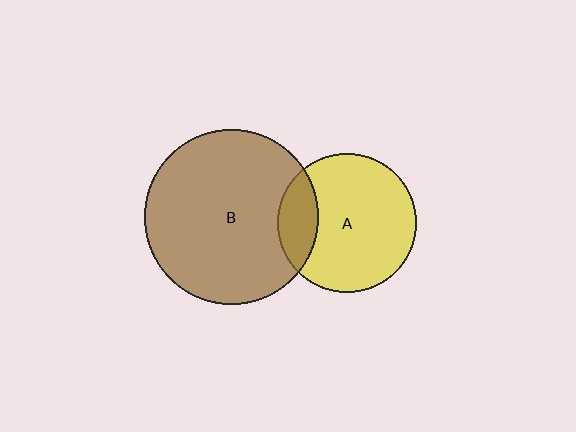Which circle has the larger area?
Circle B (brown).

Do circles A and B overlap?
Yes.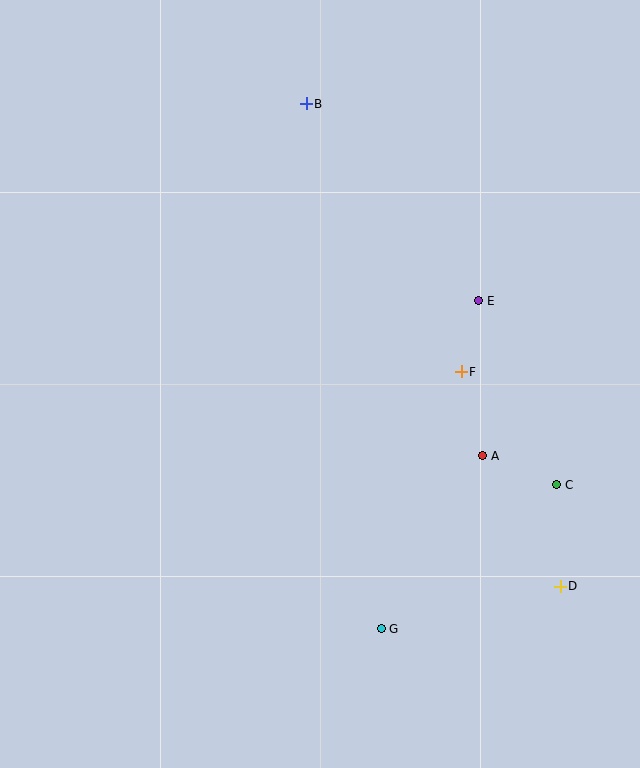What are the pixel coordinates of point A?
Point A is at (483, 456).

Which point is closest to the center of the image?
Point F at (461, 372) is closest to the center.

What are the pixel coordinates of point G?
Point G is at (381, 629).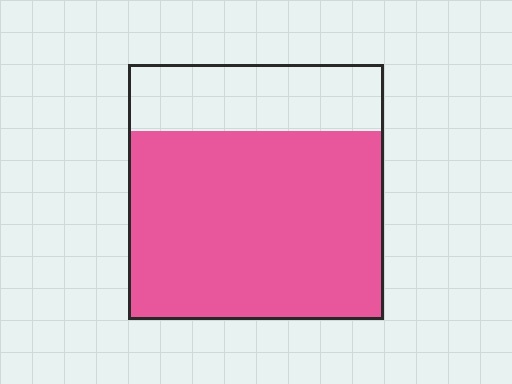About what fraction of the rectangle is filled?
About three quarters (3/4).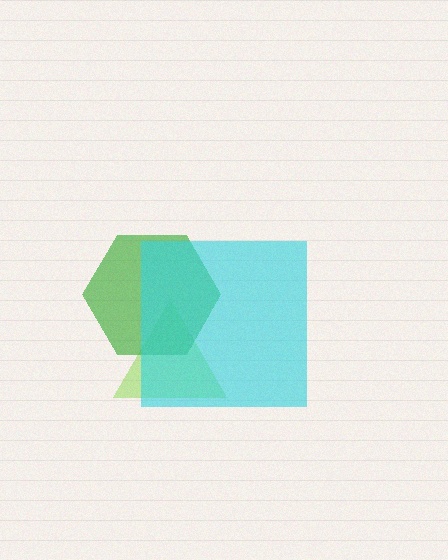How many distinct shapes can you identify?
There are 3 distinct shapes: a lime triangle, a green hexagon, a cyan square.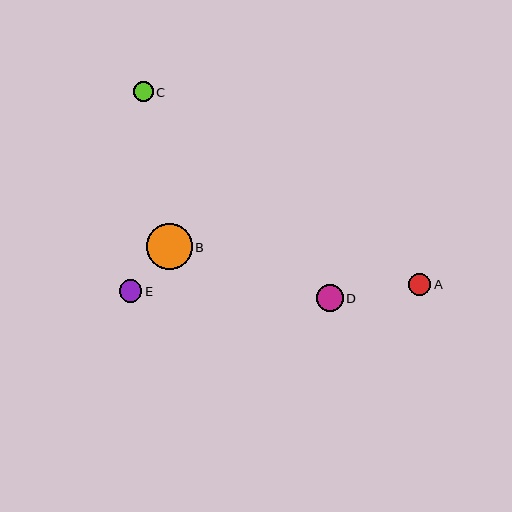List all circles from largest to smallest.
From largest to smallest: B, D, E, A, C.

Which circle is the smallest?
Circle C is the smallest with a size of approximately 20 pixels.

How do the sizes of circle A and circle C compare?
Circle A and circle C are approximately the same size.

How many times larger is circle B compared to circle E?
Circle B is approximately 2.0 times the size of circle E.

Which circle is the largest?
Circle B is the largest with a size of approximately 46 pixels.